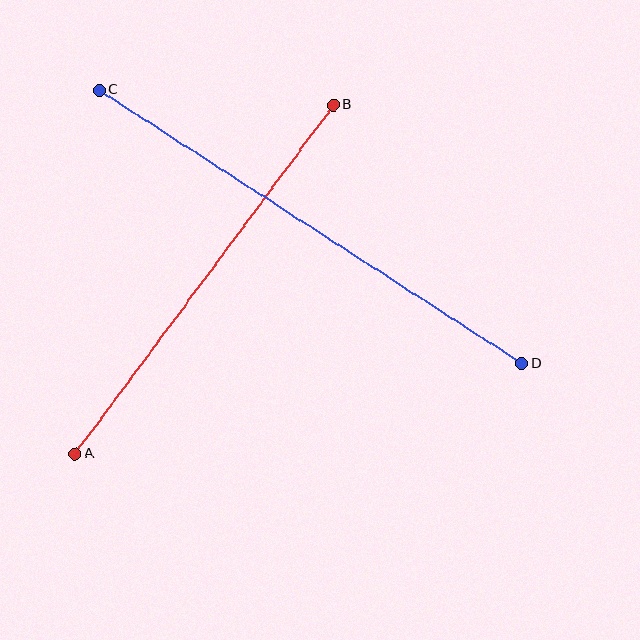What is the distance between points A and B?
The distance is approximately 434 pixels.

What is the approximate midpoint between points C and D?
The midpoint is at approximately (311, 227) pixels.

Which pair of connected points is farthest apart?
Points C and D are farthest apart.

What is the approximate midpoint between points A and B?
The midpoint is at approximately (204, 279) pixels.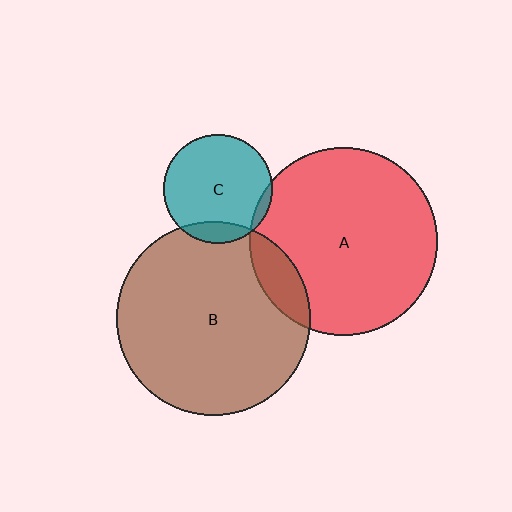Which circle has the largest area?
Circle B (brown).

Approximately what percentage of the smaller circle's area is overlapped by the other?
Approximately 10%.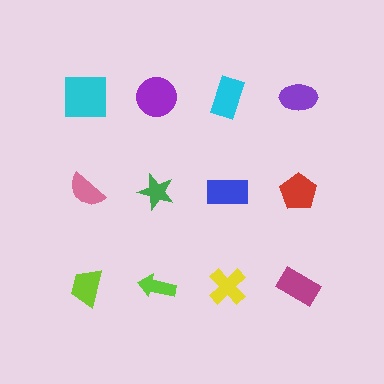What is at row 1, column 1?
A cyan square.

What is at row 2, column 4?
A red pentagon.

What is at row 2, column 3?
A blue rectangle.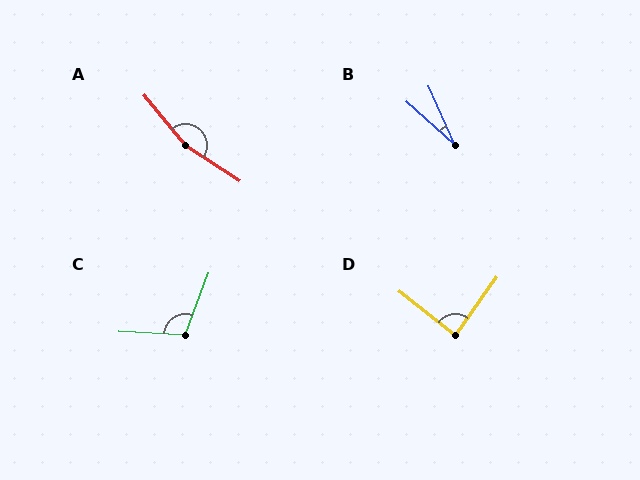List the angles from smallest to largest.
B (24°), D (87°), C (107°), A (163°).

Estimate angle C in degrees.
Approximately 107 degrees.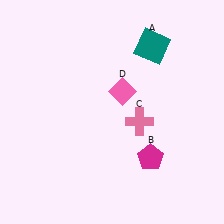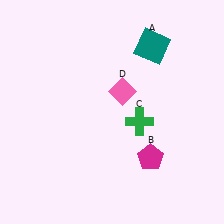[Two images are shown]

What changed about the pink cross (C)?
In Image 1, C is pink. In Image 2, it changed to green.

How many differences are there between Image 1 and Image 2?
There is 1 difference between the two images.